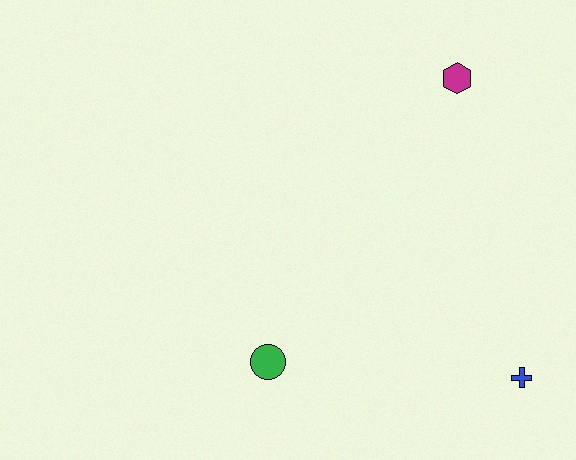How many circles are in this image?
There is 1 circle.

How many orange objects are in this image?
There are no orange objects.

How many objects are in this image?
There are 3 objects.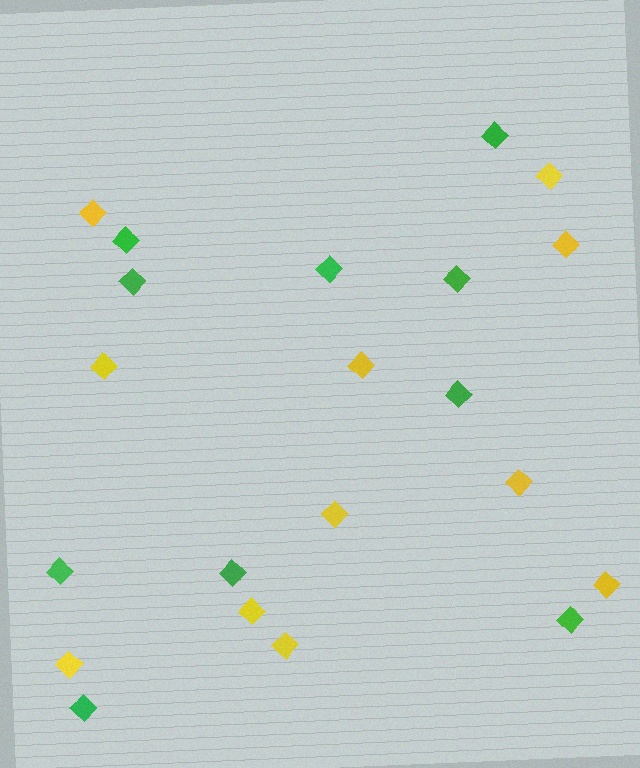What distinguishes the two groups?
There are 2 groups: one group of yellow diamonds (11) and one group of green diamonds (10).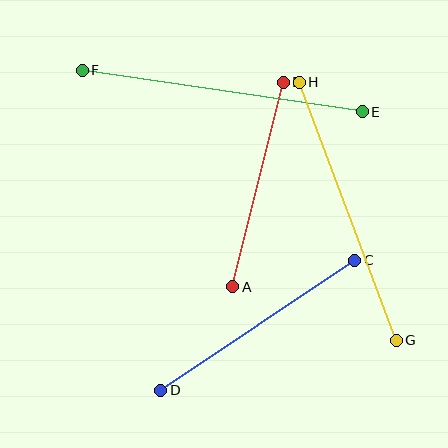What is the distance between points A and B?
The distance is approximately 211 pixels.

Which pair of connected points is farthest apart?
Points E and F are farthest apart.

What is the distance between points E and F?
The distance is approximately 283 pixels.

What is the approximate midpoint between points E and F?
The midpoint is at approximately (222, 91) pixels.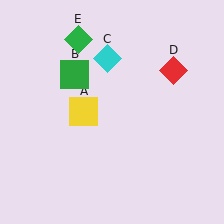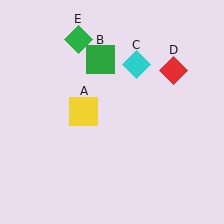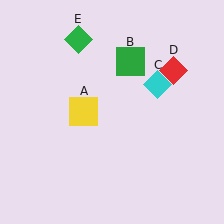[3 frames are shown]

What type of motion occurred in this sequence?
The green square (object B), cyan diamond (object C) rotated clockwise around the center of the scene.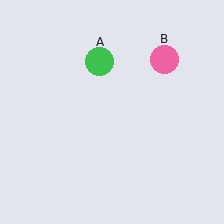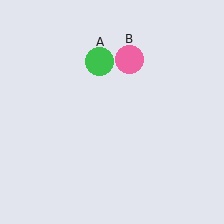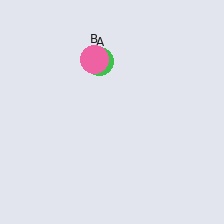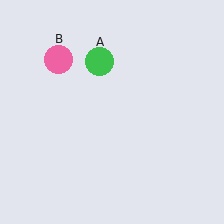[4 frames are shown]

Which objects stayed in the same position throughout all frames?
Green circle (object A) remained stationary.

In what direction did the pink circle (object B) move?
The pink circle (object B) moved left.